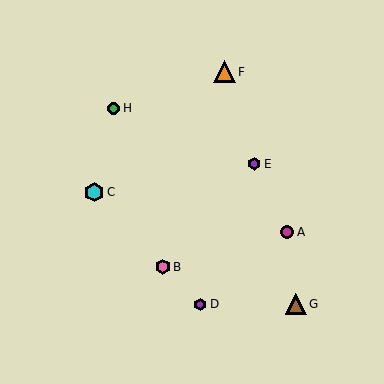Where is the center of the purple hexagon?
The center of the purple hexagon is at (254, 164).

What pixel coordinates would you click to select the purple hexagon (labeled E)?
Click at (254, 164) to select the purple hexagon E.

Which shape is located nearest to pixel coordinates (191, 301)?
The purple hexagon (labeled D) at (200, 304) is nearest to that location.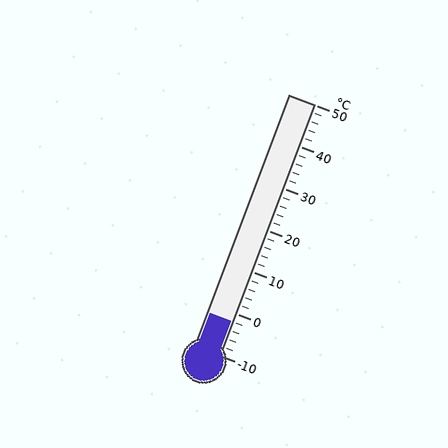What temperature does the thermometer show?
The thermometer shows approximately -2°C.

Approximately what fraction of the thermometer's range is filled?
The thermometer is filled to approximately 15% of its range.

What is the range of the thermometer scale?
The thermometer scale ranges from -10°C to 50°C.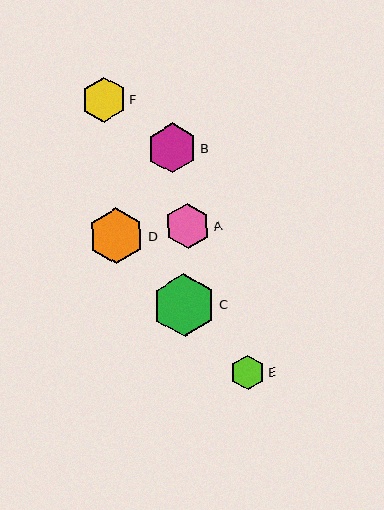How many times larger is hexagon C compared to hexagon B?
Hexagon C is approximately 1.3 times the size of hexagon B.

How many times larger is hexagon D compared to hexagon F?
Hexagon D is approximately 1.2 times the size of hexagon F.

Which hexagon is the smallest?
Hexagon E is the smallest with a size of approximately 35 pixels.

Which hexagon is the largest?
Hexagon C is the largest with a size of approximately 63 pixels.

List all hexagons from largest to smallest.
From largest to smallest: C, D, B, A, F, E.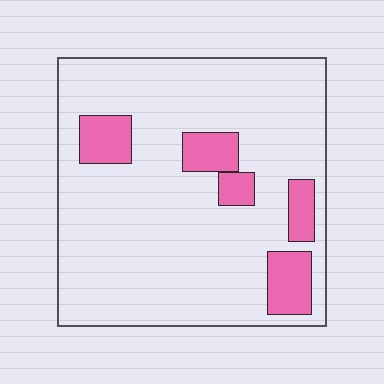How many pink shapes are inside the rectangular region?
5.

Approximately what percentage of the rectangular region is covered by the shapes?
Approximately 15%.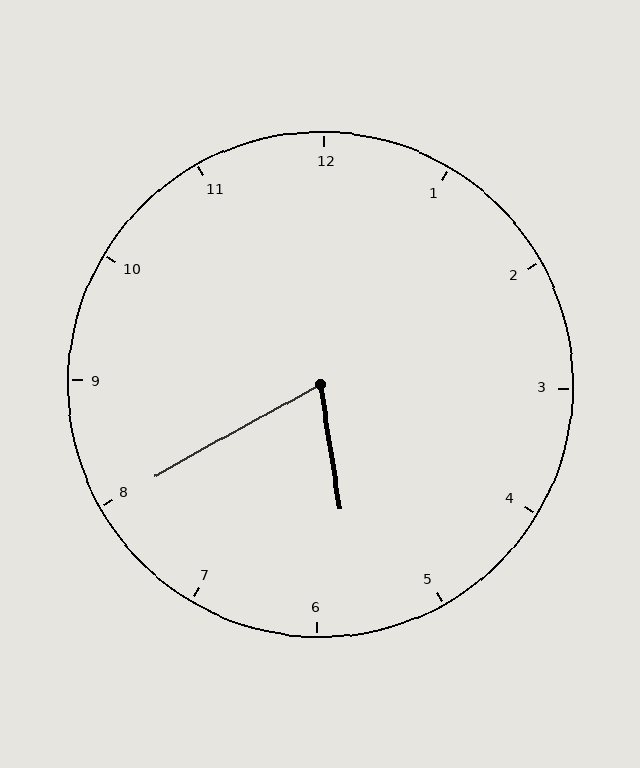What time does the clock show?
5:40.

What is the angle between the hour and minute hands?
Approximately 70 degrees.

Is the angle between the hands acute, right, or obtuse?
It is acute.